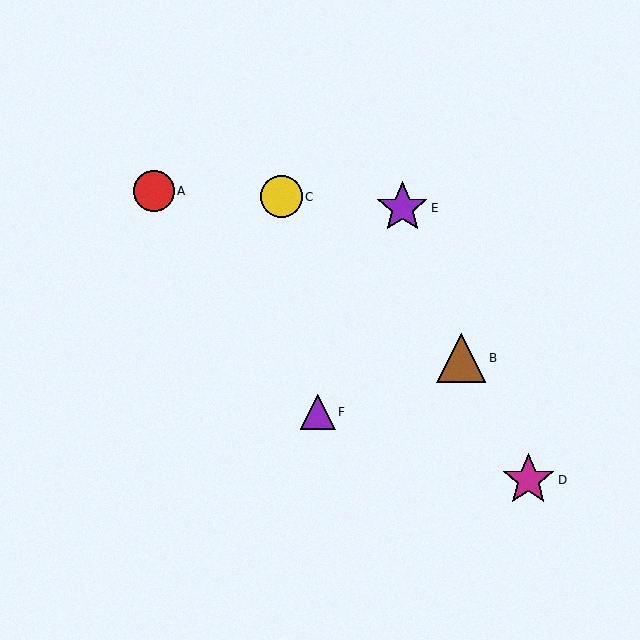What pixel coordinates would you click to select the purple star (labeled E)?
Click at (402, 208) to select the purple star E.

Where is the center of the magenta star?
The center of the magenta star is at (528, 480).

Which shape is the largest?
The magenta star (labeled D) is the largest.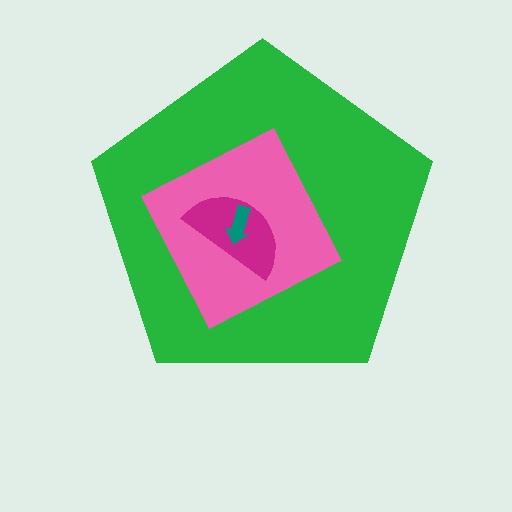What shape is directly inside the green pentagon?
The pink diamond.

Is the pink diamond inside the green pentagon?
Yes.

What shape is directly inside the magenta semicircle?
The teal arrow.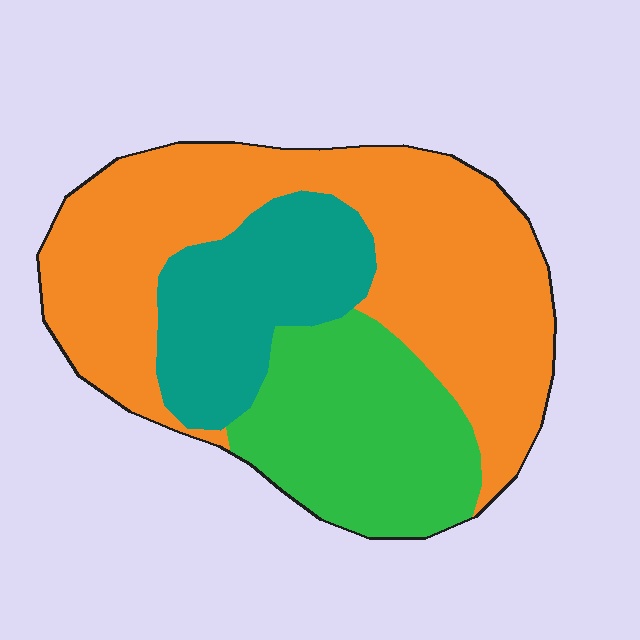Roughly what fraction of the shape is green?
Green covers about 25% of the shape.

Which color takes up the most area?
Orange, at roughly 55%.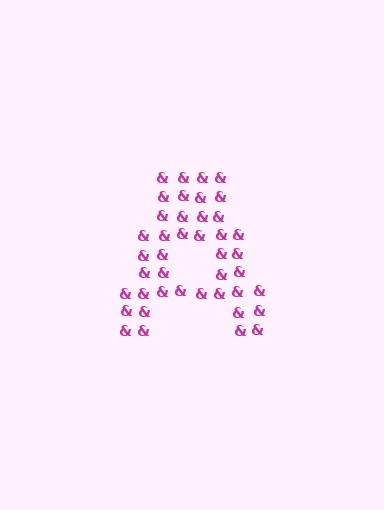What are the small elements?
The small elements are ampersands.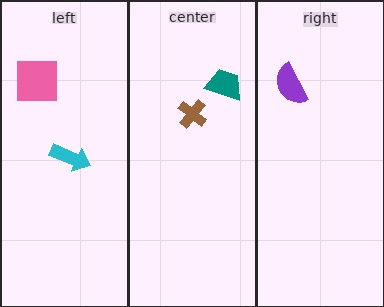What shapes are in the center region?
The brown cross, the teal trapezoid.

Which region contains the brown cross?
The center region.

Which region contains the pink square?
The left region.